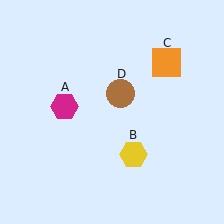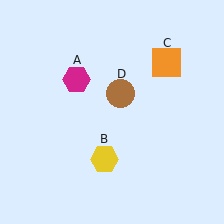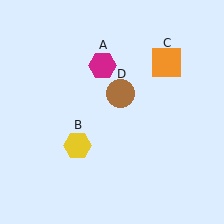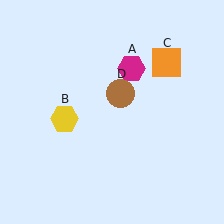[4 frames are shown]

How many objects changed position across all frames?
2 objects changed position: magenta hexagon (object A), yellow hexagon (object B).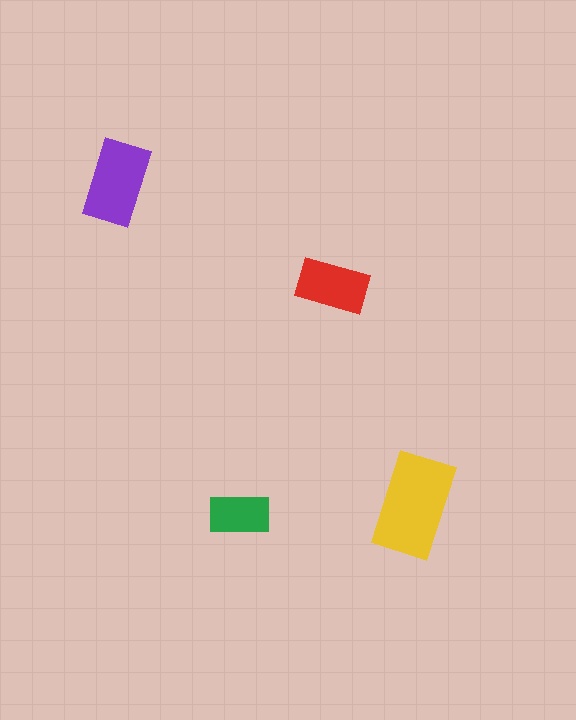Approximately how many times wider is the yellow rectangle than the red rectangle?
About 1.5 times wider.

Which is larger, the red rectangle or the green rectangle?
The red one.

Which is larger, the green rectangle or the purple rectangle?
The purple one.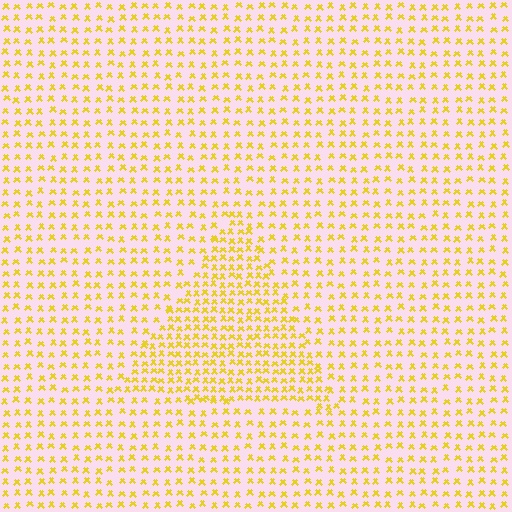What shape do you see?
I see a triangle.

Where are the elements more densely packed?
The elements are more densely packed inside the triangle boundary.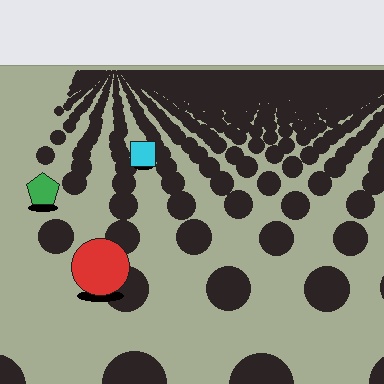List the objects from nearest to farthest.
From nearest to farthest: the red circle, the green pentagon, the cyan square.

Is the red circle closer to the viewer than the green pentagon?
Yes. The red circle is closer — you can tell from the texture gradient: the ground texture is coarser near it.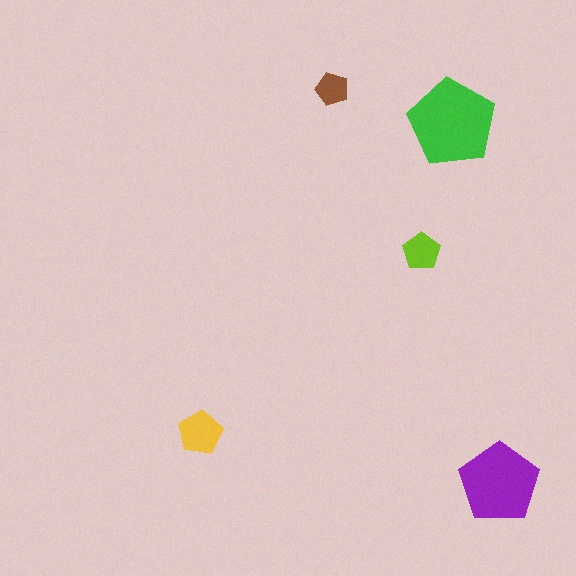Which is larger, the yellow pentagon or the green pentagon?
The green one.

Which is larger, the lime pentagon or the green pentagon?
The green one.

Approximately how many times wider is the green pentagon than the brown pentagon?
About 2.5 times wider.